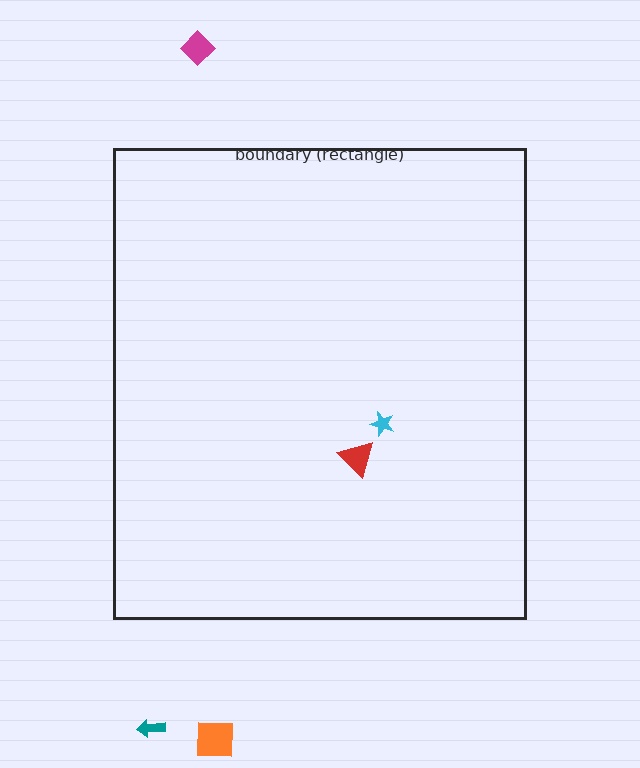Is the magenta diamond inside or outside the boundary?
Outside.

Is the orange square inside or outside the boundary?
Outside.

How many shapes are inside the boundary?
2 inside, 3 outside.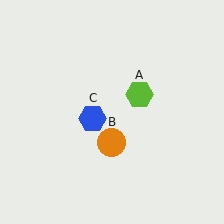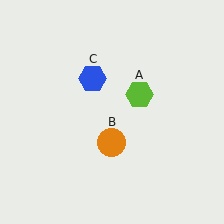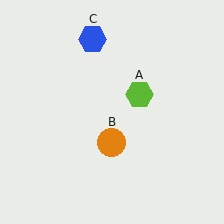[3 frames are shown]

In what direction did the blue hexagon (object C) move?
The blue hexagon (object C) moved up.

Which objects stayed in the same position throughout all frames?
Lime hexagon (object A) and orange circle (object B) remained stationary.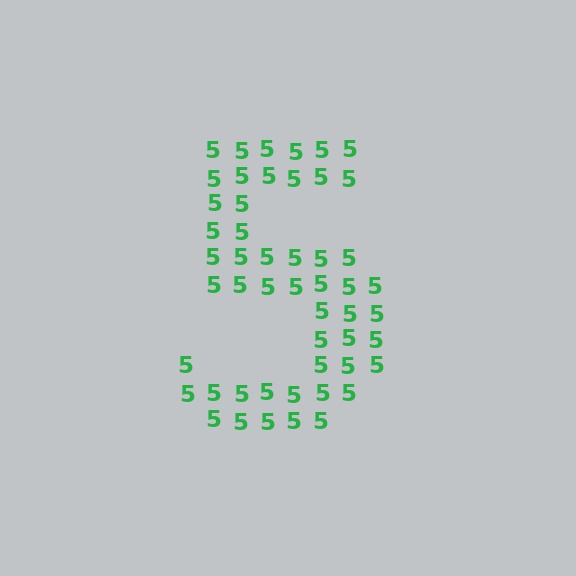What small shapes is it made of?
It is made of small digit 5's.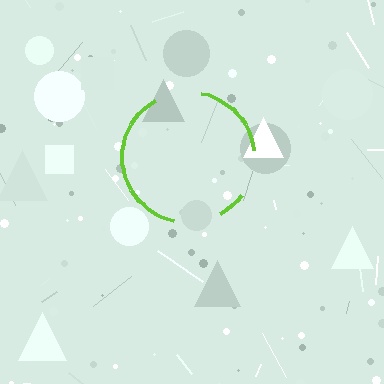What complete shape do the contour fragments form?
The contour fragments form a circle.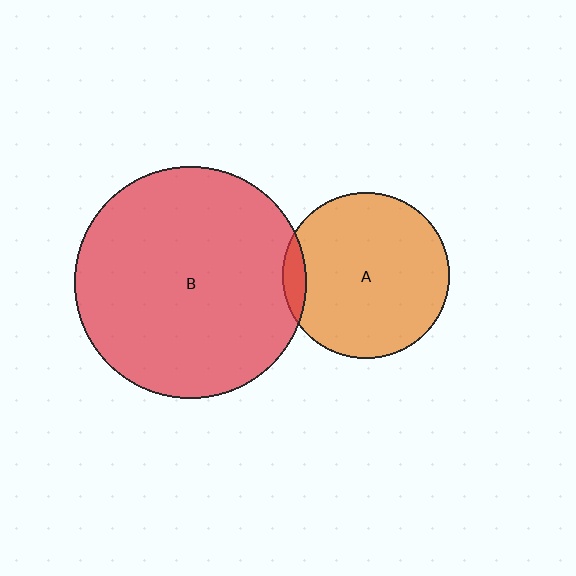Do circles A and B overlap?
Yes.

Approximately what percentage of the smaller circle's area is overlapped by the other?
Approximately 5%.